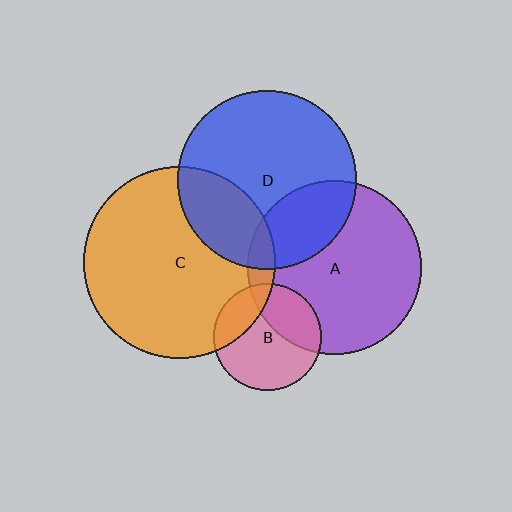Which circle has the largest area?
Circle C (orange).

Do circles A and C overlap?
Yes.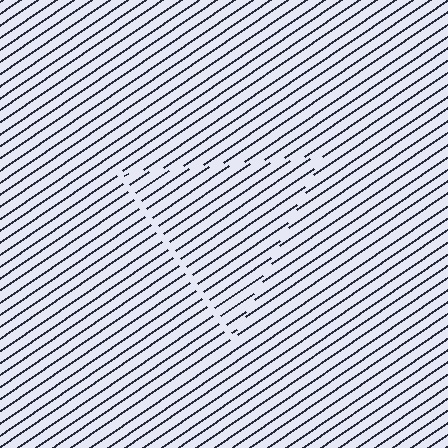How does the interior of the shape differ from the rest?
The interior of the shape contains the same grating, shifted by half a period — the contour is defined by the phase discontinuity where line-ends from the inner and outer gratings abut.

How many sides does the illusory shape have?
3 sides — the line-ends trace a triangle.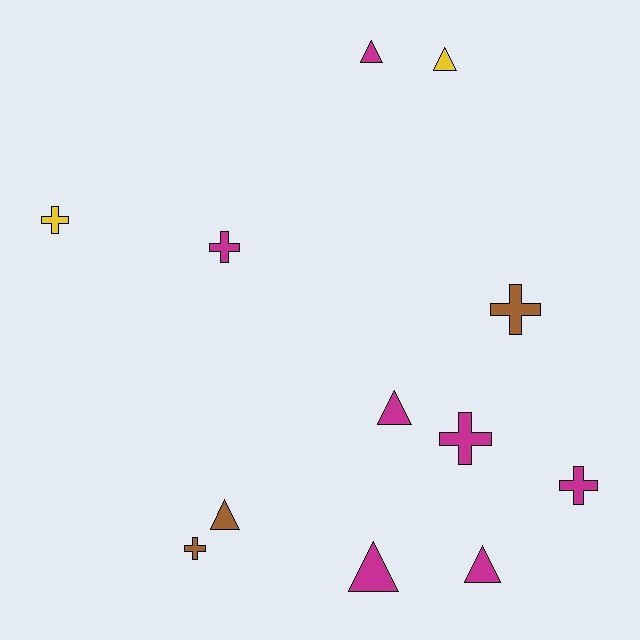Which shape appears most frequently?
Cross, with 6 objects.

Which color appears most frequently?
Magenta, with 7 objects.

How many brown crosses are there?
There are 2 brown crosses.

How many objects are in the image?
There are 12 objects.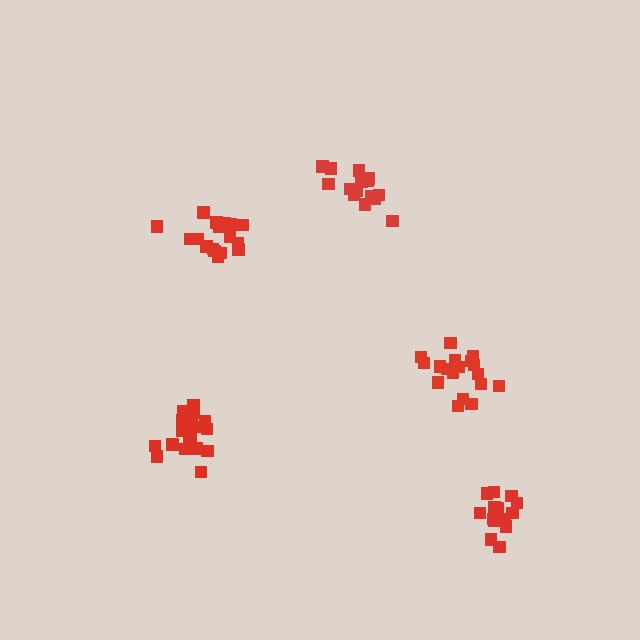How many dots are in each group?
Group 1: 17 dots, Group 2: 16 dots, Group 3: 18 dots, Group 4: 16 dots, Group 5: 21 dots (88 total).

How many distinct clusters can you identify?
There are 5 distinct clusters.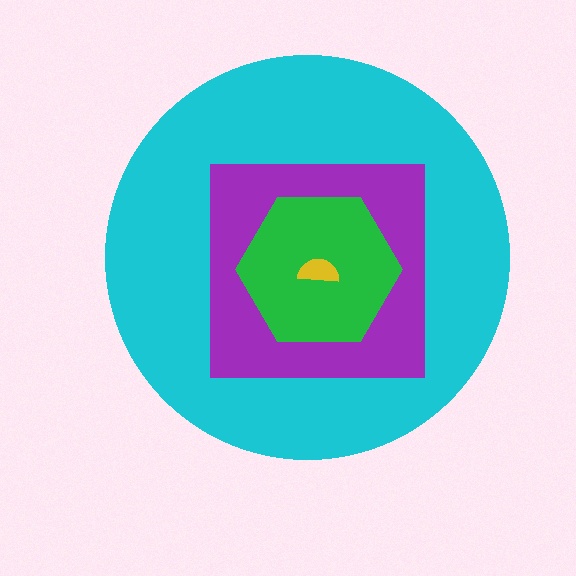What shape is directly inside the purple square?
The green hexagon.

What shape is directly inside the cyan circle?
The purple square.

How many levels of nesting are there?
4.